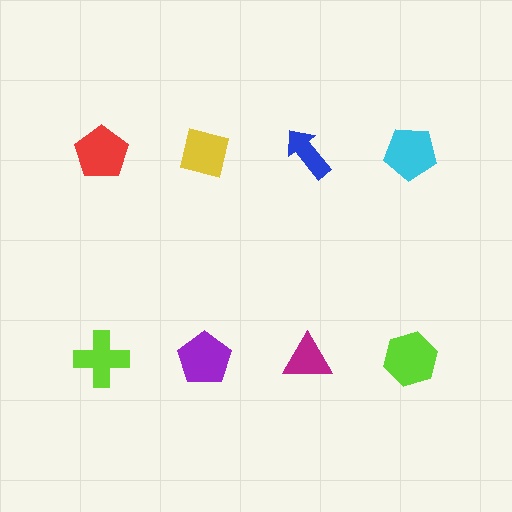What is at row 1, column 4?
A cyan pentagon.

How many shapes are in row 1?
4 shapes.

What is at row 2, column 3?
A magenta triangle.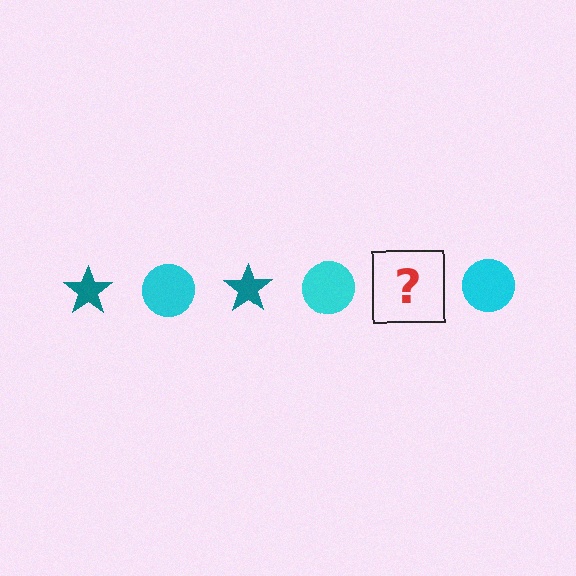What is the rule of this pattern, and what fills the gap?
The rule is that the pattern alternates between teal star and cyan circle. The gap should be filled with a teal star.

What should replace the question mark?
The question mark should be replaced with a teal star.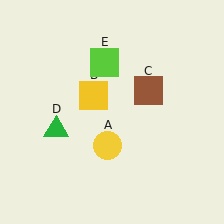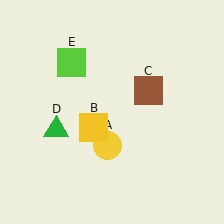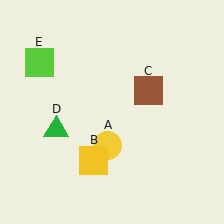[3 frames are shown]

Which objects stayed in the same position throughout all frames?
Yellow circle (object A) and brown square (object C) and green triangle (object D) remained stationary.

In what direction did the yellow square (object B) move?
The yellow square (object B) moved down.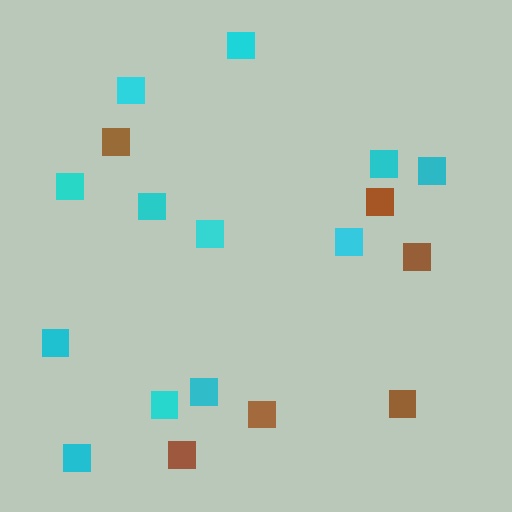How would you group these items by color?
There are 2 groups: one group of brown squares (6) and one group of cyan squares (12).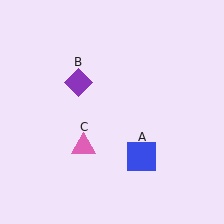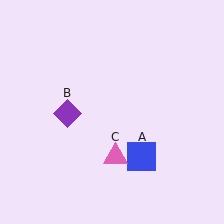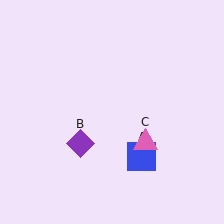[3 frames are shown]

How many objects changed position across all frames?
2 objects changed position: purple diamond (object B), pink triangle (object C).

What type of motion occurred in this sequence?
The purple diamond (object B), pink triangle (object C) rotated counterclockwise around the center of the scene.